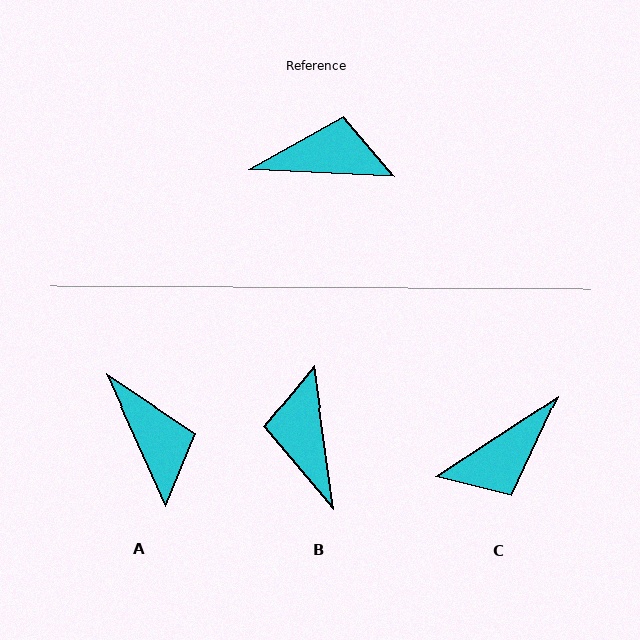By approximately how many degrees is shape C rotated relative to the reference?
Approximately 144 degrees clockwise.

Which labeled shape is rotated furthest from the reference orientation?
C, about 144 degrees away.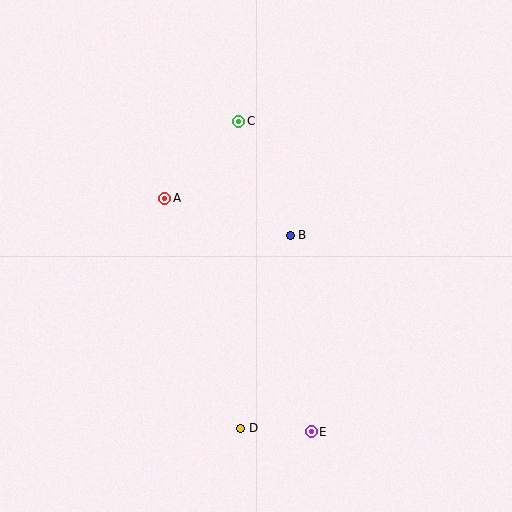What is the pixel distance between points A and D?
The distance between A and D is 242 pixels.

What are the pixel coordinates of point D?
Point D is at (241, 428).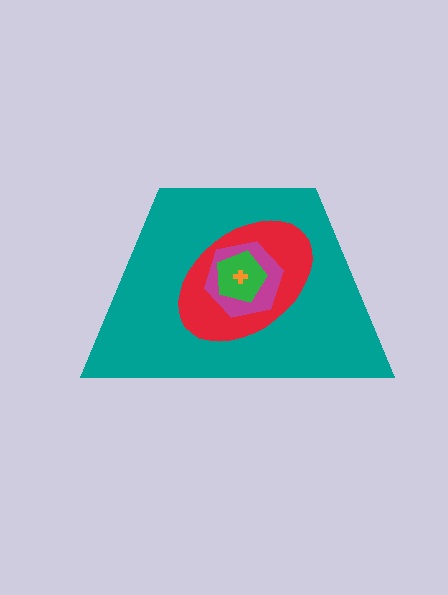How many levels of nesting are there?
5.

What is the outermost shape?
The teal trapezoid.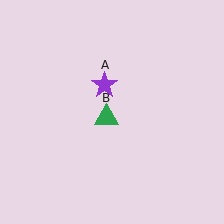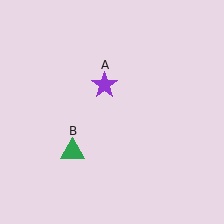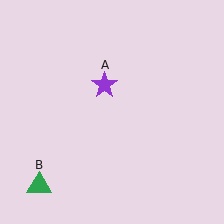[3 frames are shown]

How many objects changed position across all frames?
1 object changed position: green triangle (object B).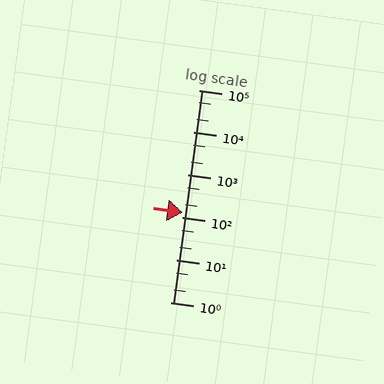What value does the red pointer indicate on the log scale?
The pointer indicates approximately 130.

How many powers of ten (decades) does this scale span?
The scale spans 5 decades, from 1 to 100000.